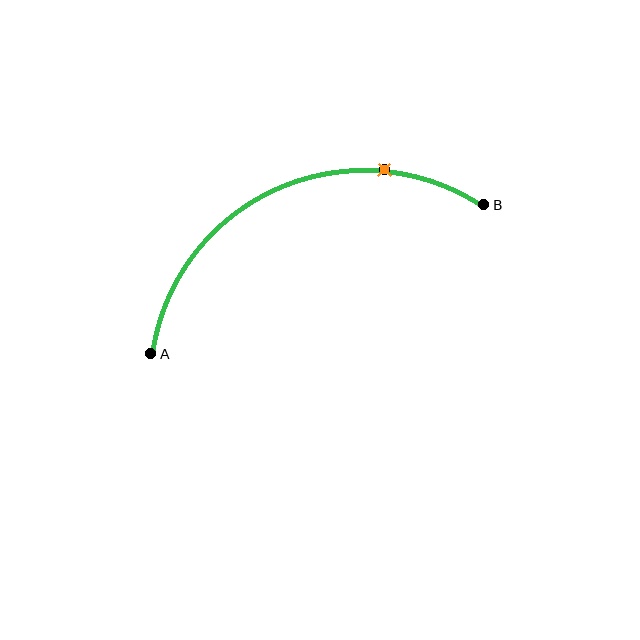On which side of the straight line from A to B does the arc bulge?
The arc bulges above the straight line connecting A and B.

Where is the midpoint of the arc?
The arc midpoint is the point on the curve farthest from the straight line joining A and B. It sits above that line.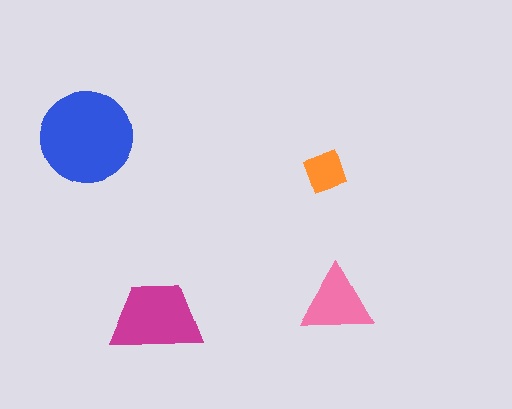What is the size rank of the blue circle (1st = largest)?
1st.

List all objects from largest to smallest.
The blue circle, the magenta trapezoid, the pink triangle, the orange square.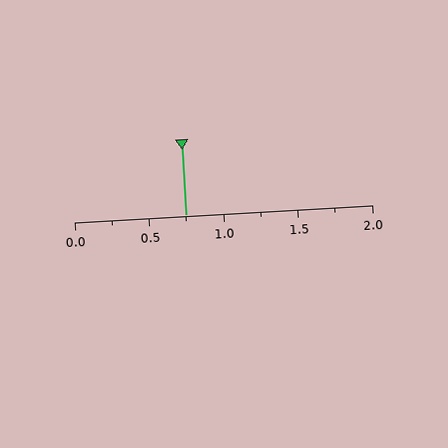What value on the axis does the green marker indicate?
The marker indicates approximately 0.75.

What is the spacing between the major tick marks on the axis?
The major ticks are spaced 0.5 apart.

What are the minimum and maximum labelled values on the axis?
The axis runs from 0.0 to 2.0.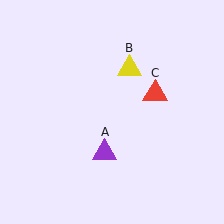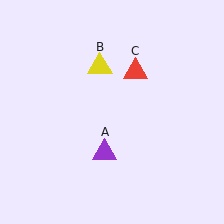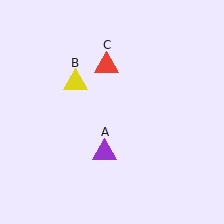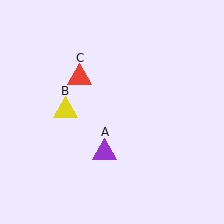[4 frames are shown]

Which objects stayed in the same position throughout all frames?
Purple triangle (object A) remained stationary.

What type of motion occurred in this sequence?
The yellow triangle (object B), red triangle (object C) rotated counterclockwise around the center of the scene.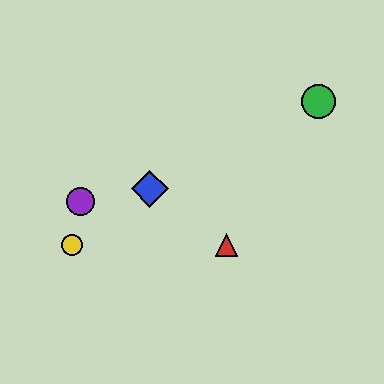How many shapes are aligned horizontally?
2 shapes (the red triangle, the yellow circle) are aligned horizontally.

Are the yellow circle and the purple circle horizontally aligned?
No, the yellow circle is at y≈245 and the purple circle is at y≈201.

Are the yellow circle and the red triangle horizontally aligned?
Yes, both are at y≈245.